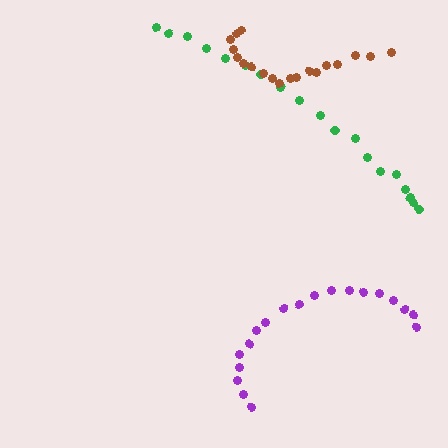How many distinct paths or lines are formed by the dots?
There are 3 distinct paths.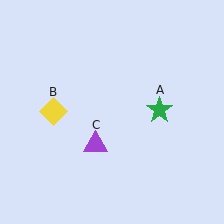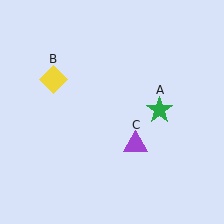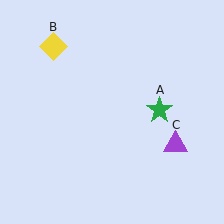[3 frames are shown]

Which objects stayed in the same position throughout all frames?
Green star (object A) remained stationary.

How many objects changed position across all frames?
2 objects changed position: yellow diamond (object B), purple triangle (object C).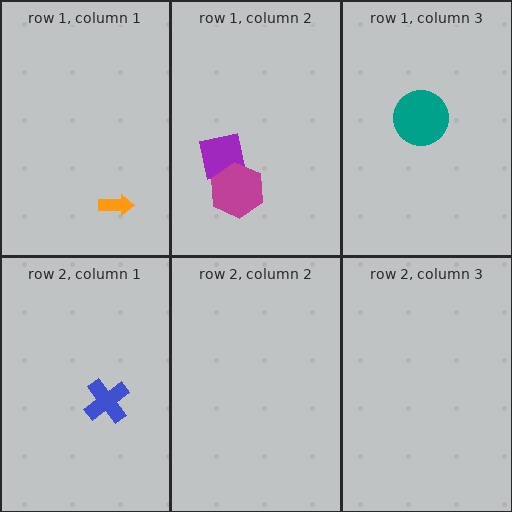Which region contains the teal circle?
The row 1, column 3 region.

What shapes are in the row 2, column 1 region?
The blue cross.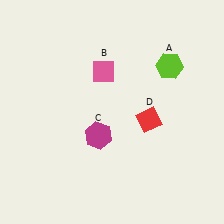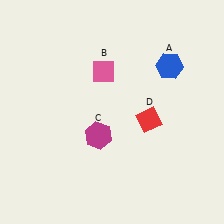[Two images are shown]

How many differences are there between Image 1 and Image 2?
There is 1 difference between the two images.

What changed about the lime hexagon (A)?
In Image 1, A is lime. In Image 2, it changed to blue.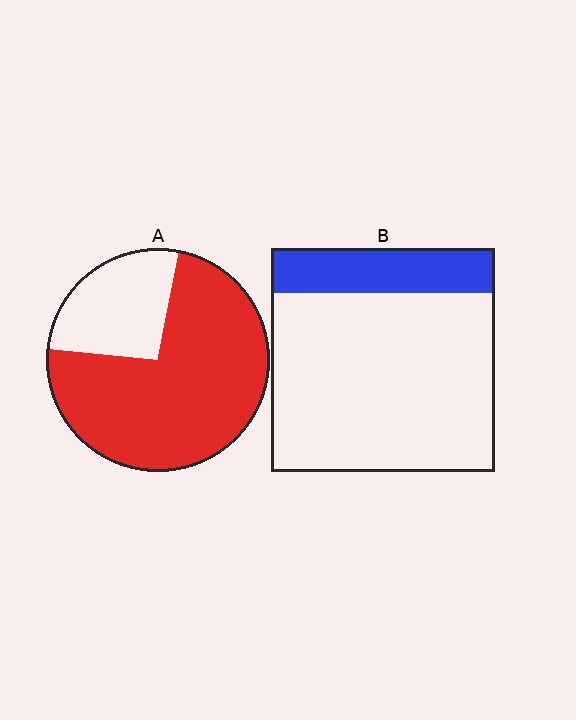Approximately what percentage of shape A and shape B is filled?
A is approximately 75% and B is approximately 20%.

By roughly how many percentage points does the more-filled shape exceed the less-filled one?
By roughly 55 percentage points (A over B).